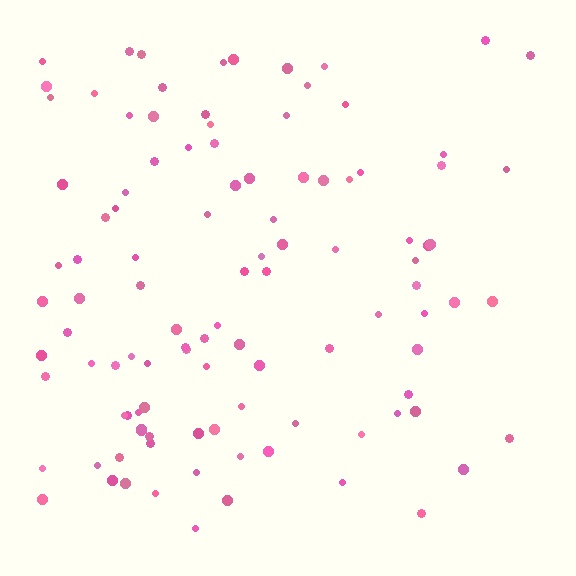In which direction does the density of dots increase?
From right to left, with the left side densest.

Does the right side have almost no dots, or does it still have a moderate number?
Still a moderate number, just noticeably fewer than the left.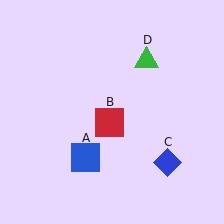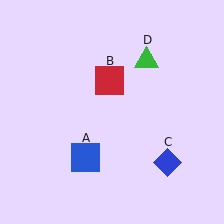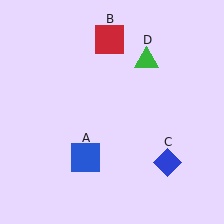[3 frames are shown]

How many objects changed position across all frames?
1 object changed position: red square (object B).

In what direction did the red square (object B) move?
The red square (object B) moved up.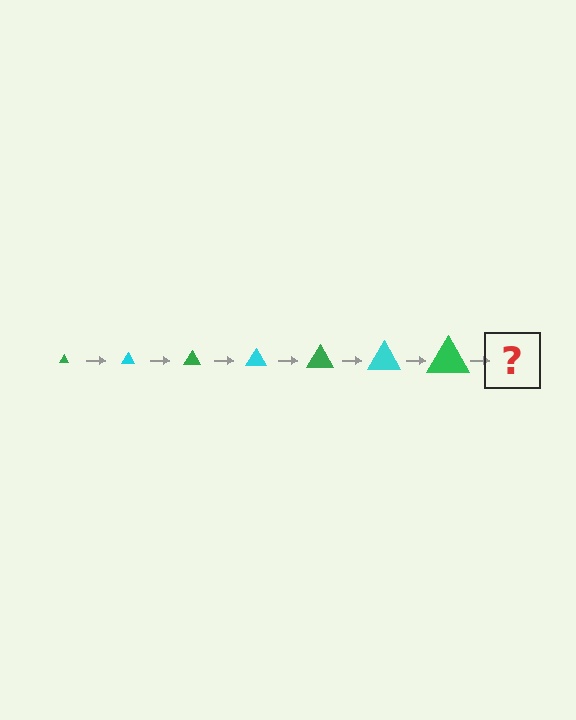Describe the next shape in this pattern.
It should be a cyan triangle, larger than the previous one.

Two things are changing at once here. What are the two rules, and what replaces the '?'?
The two rules are that the triangle grows larger each step and the color cycles through green and cyan. The '?' should be a cyan triangle, larger than the previous one.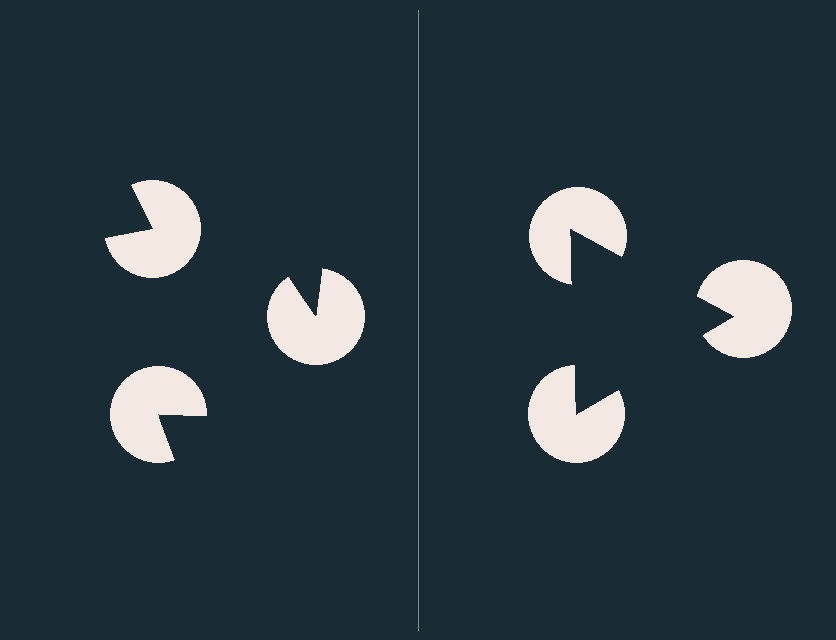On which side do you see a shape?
An illusory triangle appears on the right side. On the left side the wedge cuts are rotated, so no coherent shape forms.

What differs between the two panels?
The pac-man discs are positioned identically on both sides; only the wedge orientations differ. On the right they align to a triangle; on the left they are misaligned.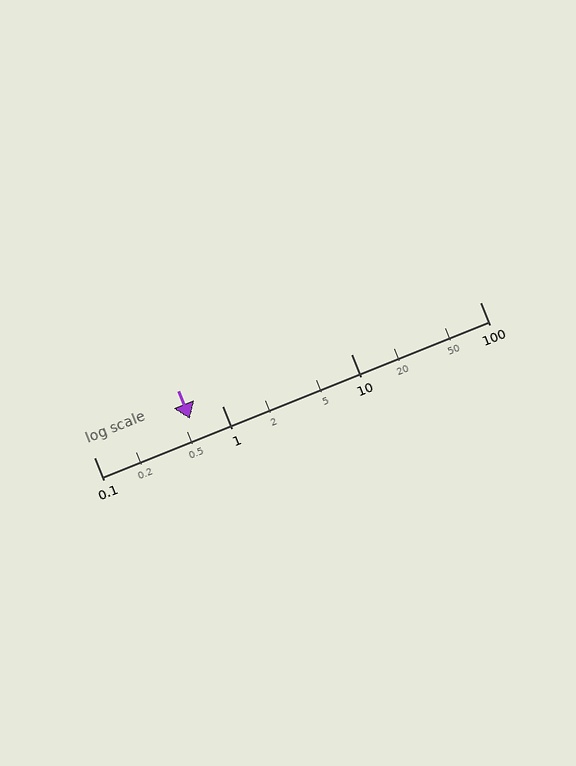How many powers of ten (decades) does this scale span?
The scale spans 3 decades, from 0.1 to 100.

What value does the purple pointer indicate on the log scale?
The pointer indicates approximately 0.56.